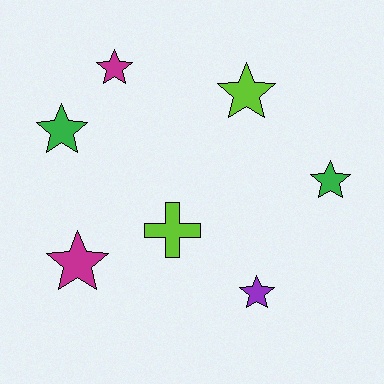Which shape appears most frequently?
Star, with 6 objects.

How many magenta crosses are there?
There are no magenta crosses.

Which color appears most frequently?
Lime, with 2 objects.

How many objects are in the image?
There are 7 objects.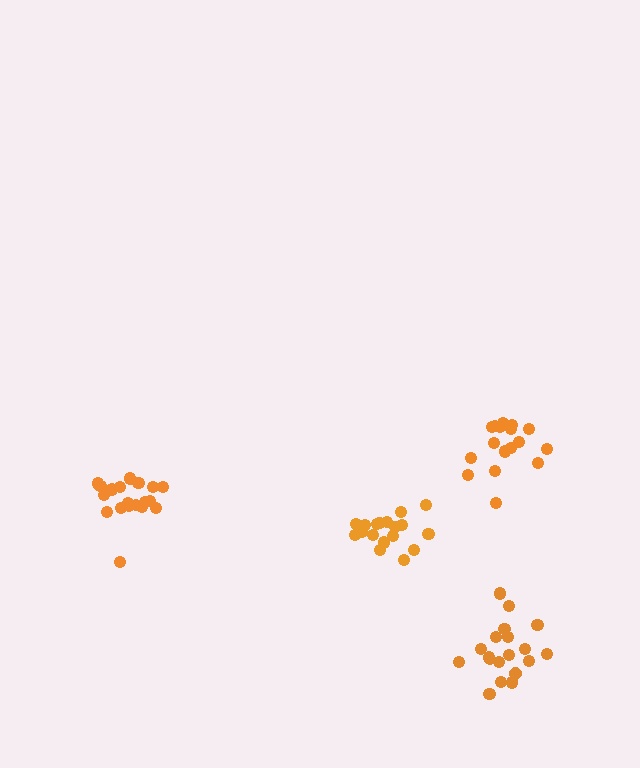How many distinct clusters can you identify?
There are 4 distinct clusters.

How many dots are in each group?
Group 1: 18 dots, Group 2: 17 dots, Group 3: 19 dots, Group 4: 19 dots (73 total).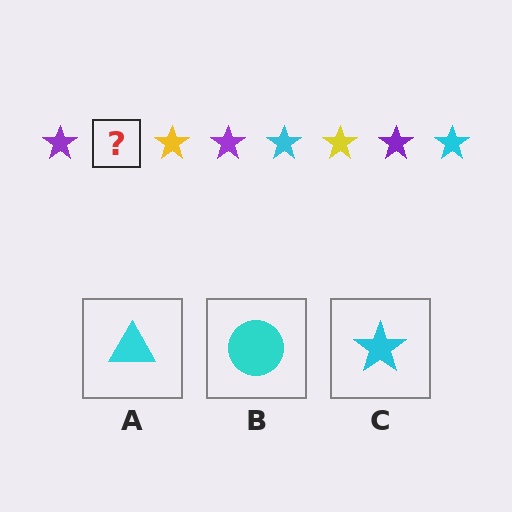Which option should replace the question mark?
Option C.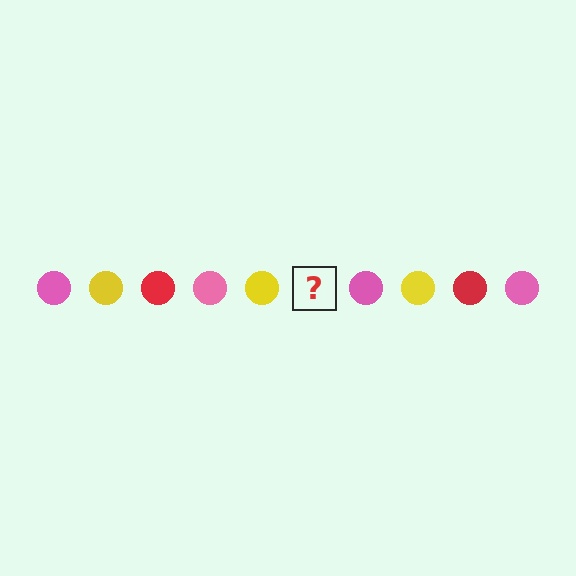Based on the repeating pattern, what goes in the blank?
The blank should be a red circle.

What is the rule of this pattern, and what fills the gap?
The rule is that the pattern cycles through pink, yellow, red circles. The gap should be filled with a red circle.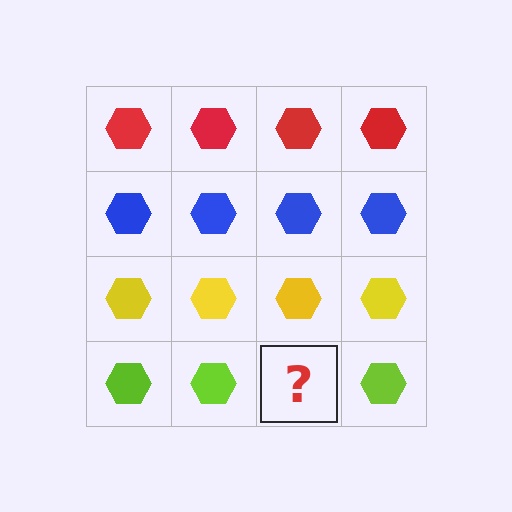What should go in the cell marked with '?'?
The missing cell should contain a lime hexagon.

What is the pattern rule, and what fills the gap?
The rule is that each row has a consistent color. The gap should be filled with a lime hexagon.